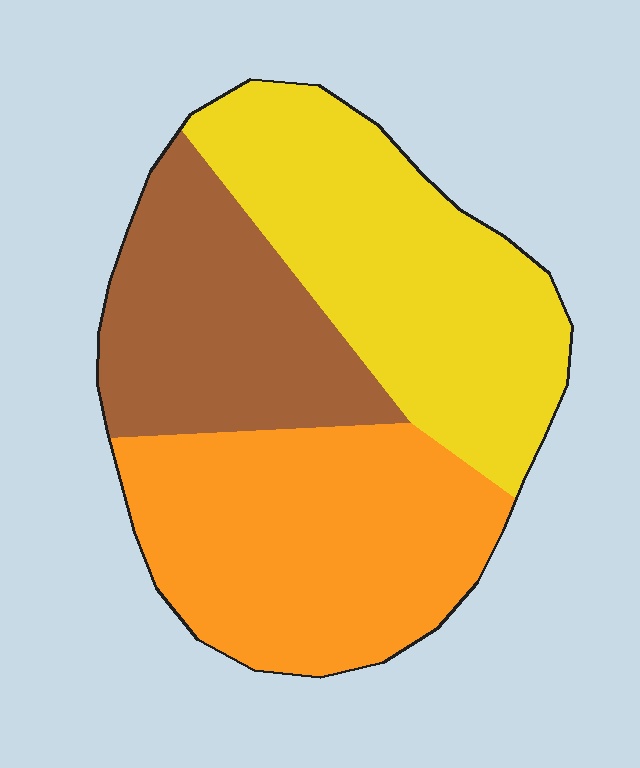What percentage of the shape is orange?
Orange covers roughly 35% of the shape.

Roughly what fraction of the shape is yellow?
Yellow takes up about three eighths (3/8) of the shape.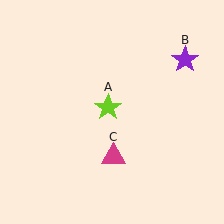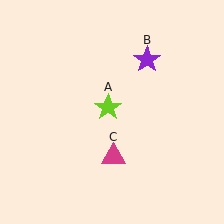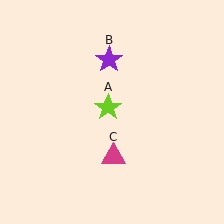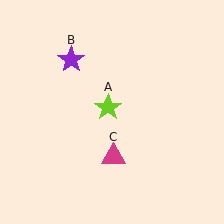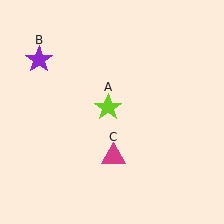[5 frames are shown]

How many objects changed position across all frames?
1 object changed position: purple star (object B).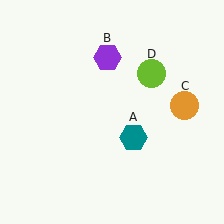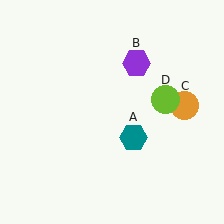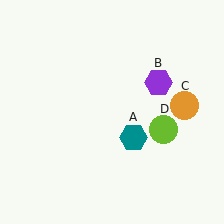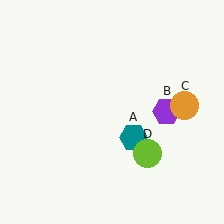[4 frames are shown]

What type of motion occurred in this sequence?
The purple hexagon (object B), lime circle (object D) rotated clockwise around the center of the scene.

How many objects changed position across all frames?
2 objects changed position: purple hexagon (object B), lime circle (object D).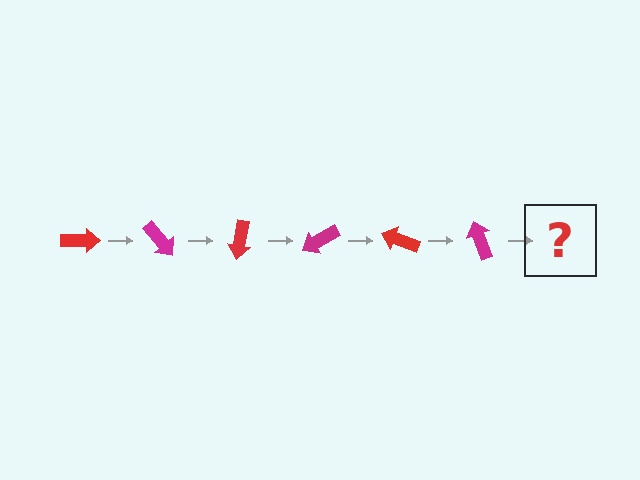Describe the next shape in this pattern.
It should be a red arrow, rotated 300 degrees from the start.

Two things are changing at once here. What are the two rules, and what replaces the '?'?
The two rules are that it rotates 50 degrees each step and the color cycles through red and magenta. The '?' should be a red arrow, rotated 300 degrees from the start.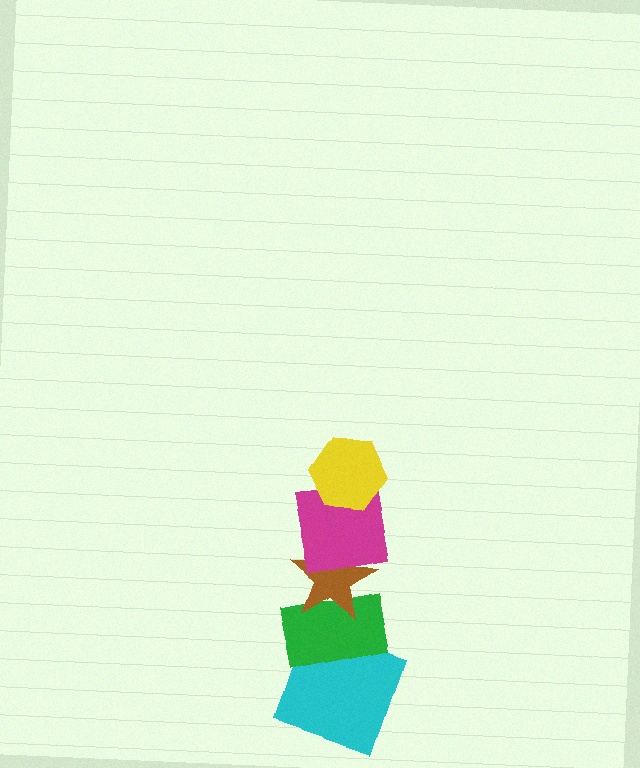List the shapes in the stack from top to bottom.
From top to bottom: the yellow hexagon, the magenta square, the brown star, the green rectangle, the cyan square.